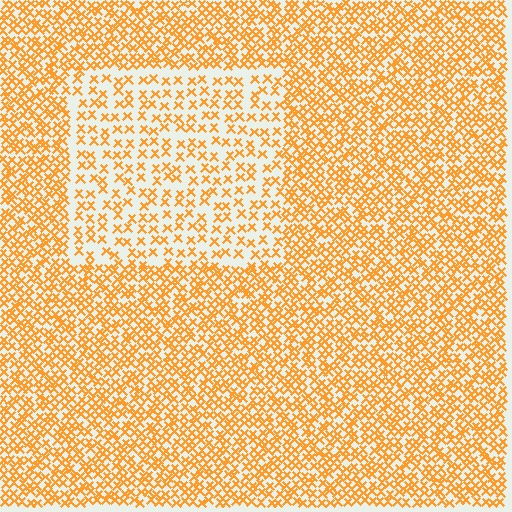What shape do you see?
I see a rectangle.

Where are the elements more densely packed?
The elements are more densely packed outside the rectangle boundary.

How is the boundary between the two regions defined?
The boundary is defined by a change in element density (approximately 2.1x ratio). All elements are the same color, size, and shape.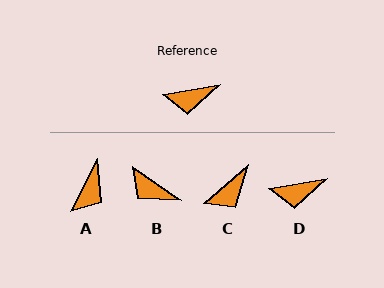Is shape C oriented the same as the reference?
No, it is off by about 31 degrees.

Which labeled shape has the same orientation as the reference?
D.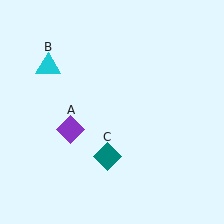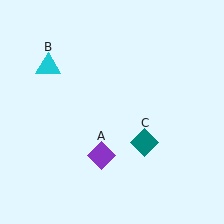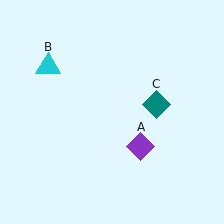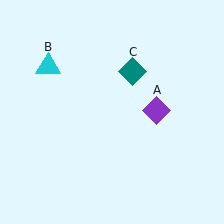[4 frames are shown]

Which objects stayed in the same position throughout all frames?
Cyan triangle (object B) remained stationary.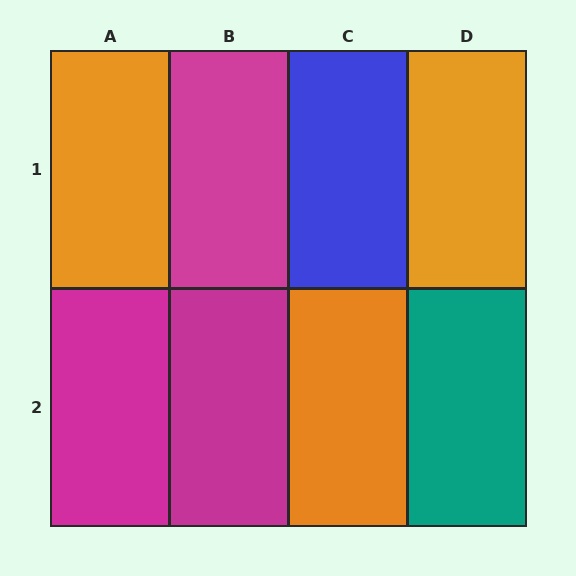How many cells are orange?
3 cells are orange.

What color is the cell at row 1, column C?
Blue.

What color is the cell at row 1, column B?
Magenta.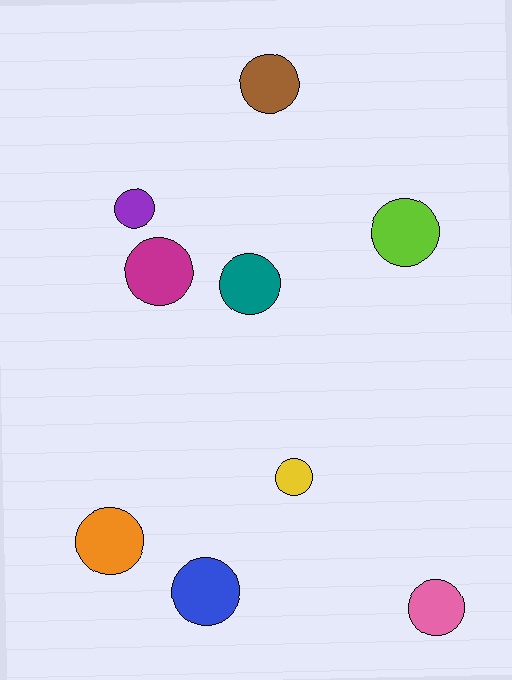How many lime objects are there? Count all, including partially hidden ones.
There is 1 lime object.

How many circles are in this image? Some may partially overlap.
There are 9 circles.